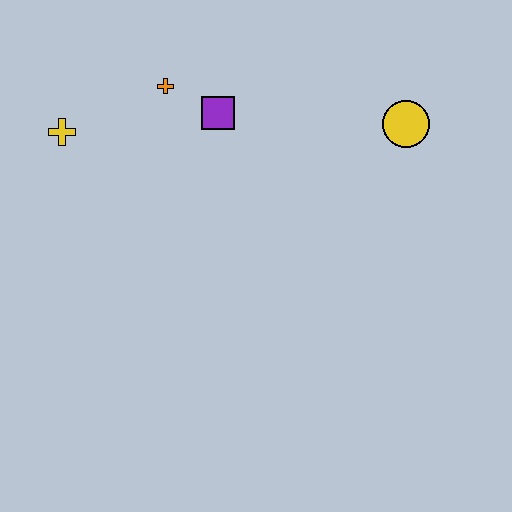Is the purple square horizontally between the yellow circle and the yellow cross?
Yes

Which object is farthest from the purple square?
The yellow circle is farthest from the purple square.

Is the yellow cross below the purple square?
Yes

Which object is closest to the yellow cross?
The orange cross is closest to the yellow cross.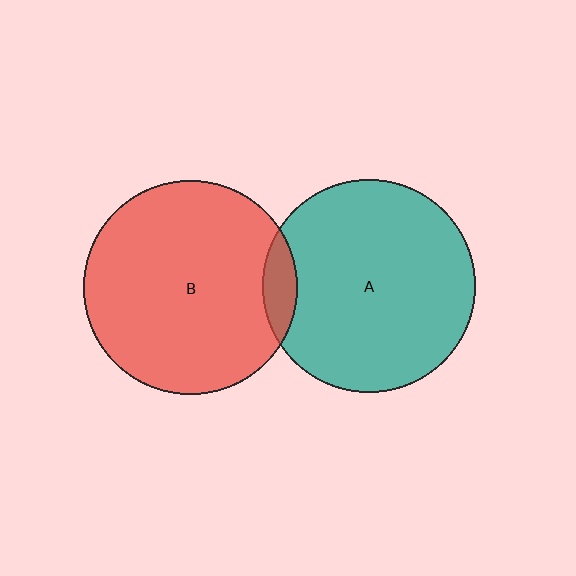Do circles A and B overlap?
Yes.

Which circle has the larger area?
Circle B (red).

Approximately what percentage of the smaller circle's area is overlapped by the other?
Approximately 10%.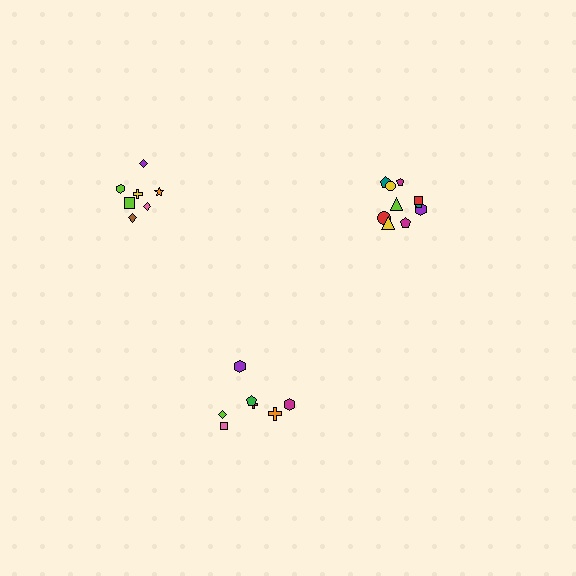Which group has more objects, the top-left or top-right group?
The top-right group.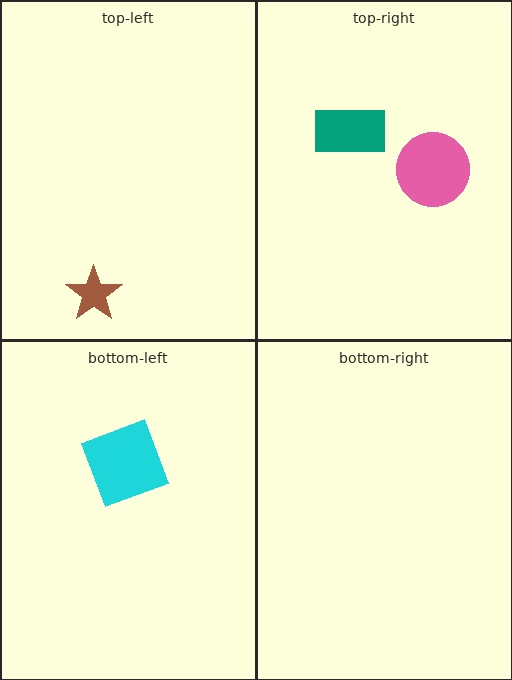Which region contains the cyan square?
The bottom-left region.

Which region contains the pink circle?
The top-right region.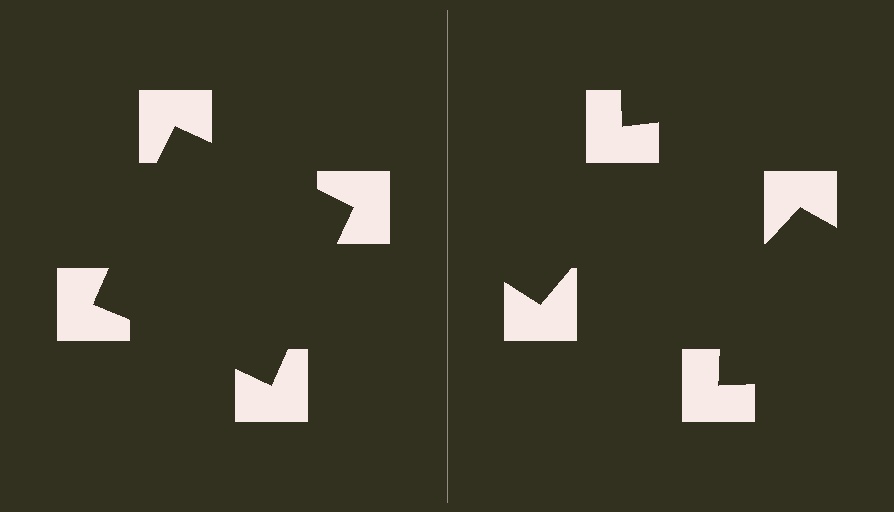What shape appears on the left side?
An illusory square.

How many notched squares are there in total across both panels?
8 — 4 on each side.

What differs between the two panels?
The notched squares are positioned identically on both sides; only the wedge orientations differ. On the left they align to a square; on the right they are misaligned.